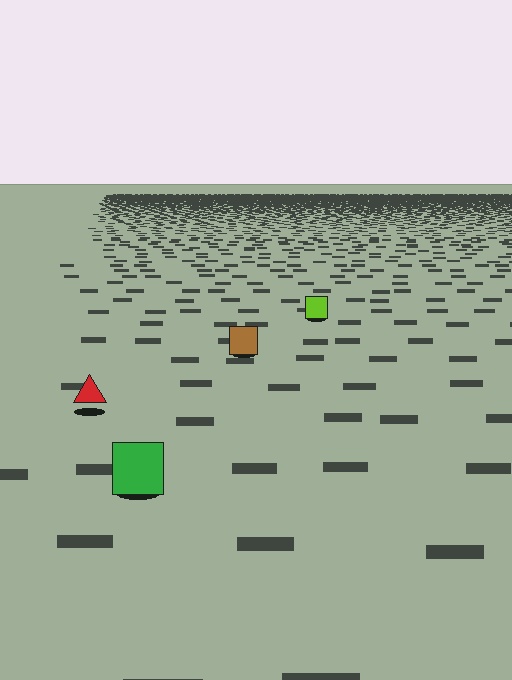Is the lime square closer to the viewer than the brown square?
No. The brown square is closer — you can tell from the texture gradient: the ground texture is coarser near it.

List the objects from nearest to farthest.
From nearest to farthest: the green square, the red triangle, the brown square, the lime square.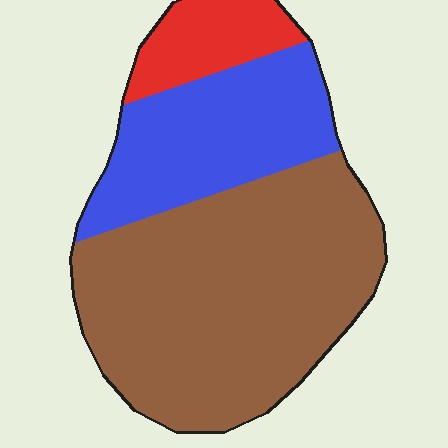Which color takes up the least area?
Red, at roughly 10%.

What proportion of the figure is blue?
Blue covers 28% of the figure.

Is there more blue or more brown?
Brown.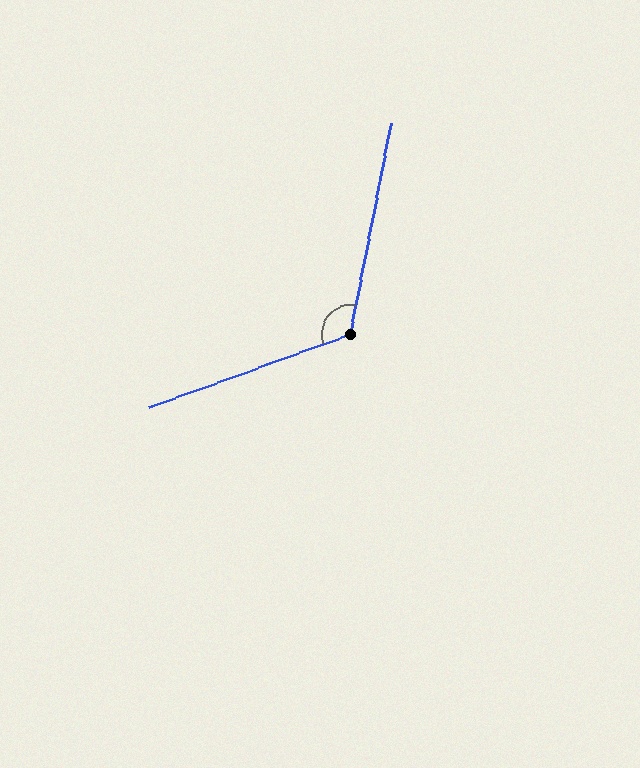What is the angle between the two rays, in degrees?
Approximately 121 degrees.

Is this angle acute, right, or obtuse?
It is obtuse.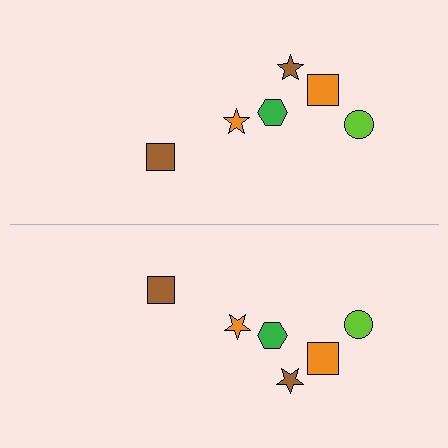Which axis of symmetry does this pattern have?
The pattern has a horizontal axis of symmetry running through the center of the image.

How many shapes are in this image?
There are 12 shapes in this image.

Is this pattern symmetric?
Yes, this pattern has bilateral (reflection) symmetry.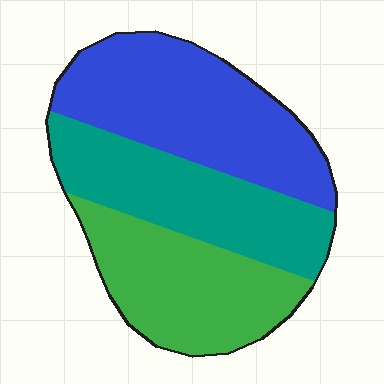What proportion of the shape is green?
Green covers around 30% of the shape.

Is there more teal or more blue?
Blue.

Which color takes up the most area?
Blue, at roughly 40%.